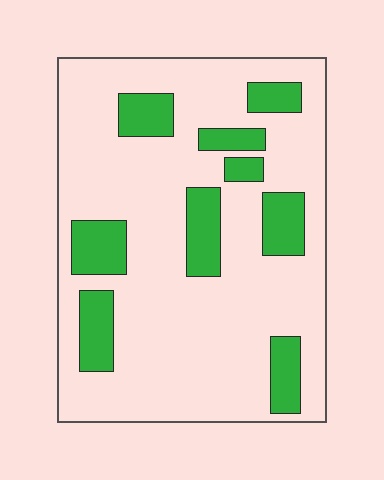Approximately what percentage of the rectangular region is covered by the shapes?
Approximately 20%.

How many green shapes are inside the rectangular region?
9.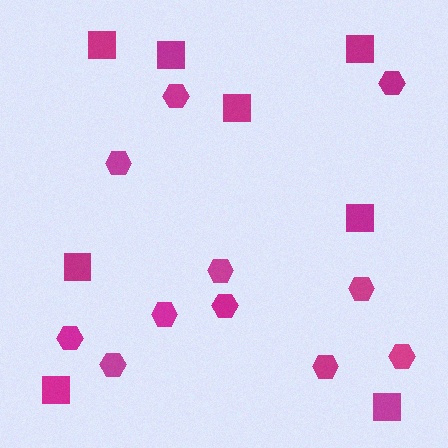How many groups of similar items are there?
There are 2 groups: one group of squares (8) and one group of hexagons (11).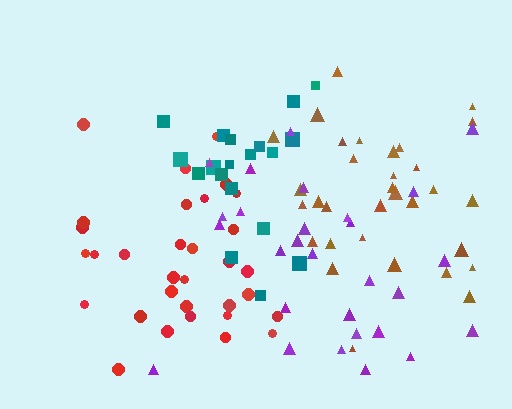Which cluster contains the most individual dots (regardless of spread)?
Brown (32).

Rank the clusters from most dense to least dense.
teal, brown, red, purple.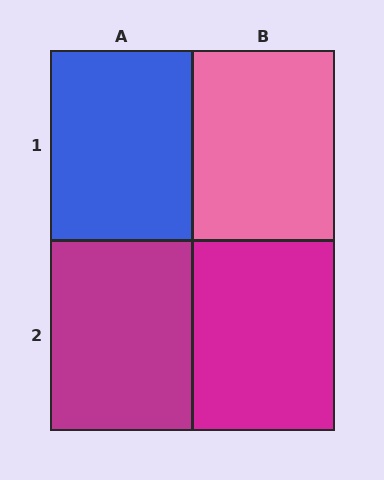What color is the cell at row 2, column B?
Magenta.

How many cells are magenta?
2 cells are magenta.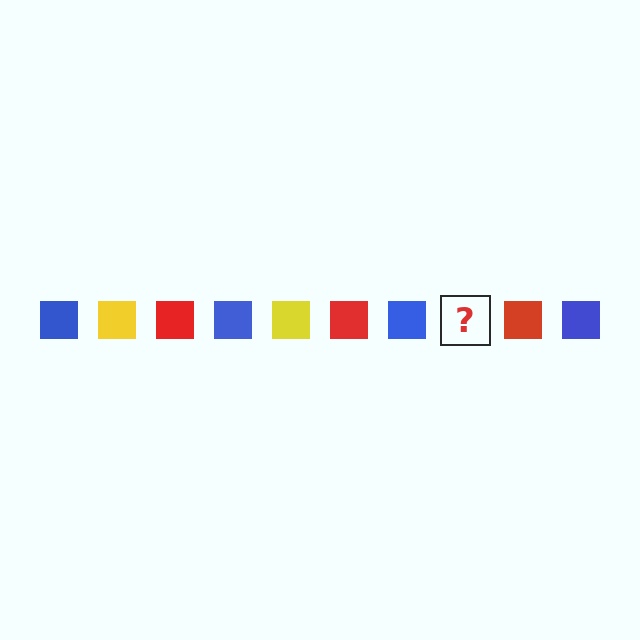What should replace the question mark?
The question mark should be replaced with a yellow square.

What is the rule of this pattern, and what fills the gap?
The rule is that the pattern cycles through blue, yellow, red squares. The gap should be filled with a yellow square.